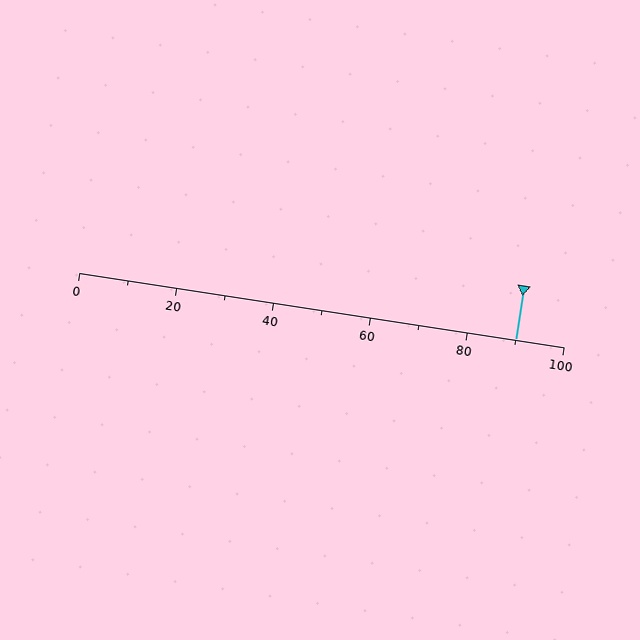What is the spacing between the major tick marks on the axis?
The major ticks are spaced 20 apart.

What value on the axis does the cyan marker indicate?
The marker indicates approximately 90.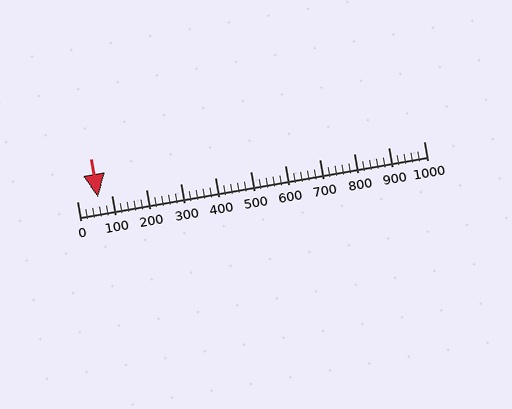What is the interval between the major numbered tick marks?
The major tick marks are spaced 100 units apart.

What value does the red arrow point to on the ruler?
The red arrow points to approximately 60.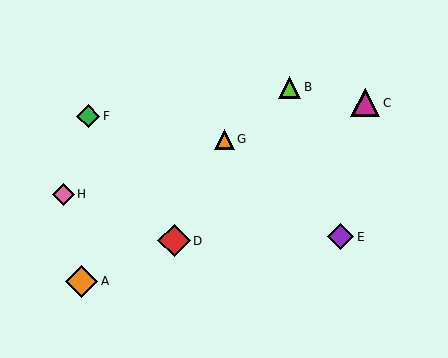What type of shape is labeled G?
Shape G is an orange triangle.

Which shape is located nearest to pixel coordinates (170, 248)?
The red diamond (labeled D) at (174, 241) is nearest to that location.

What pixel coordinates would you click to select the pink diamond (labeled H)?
Click at (63, 194) to select the pink diamond H.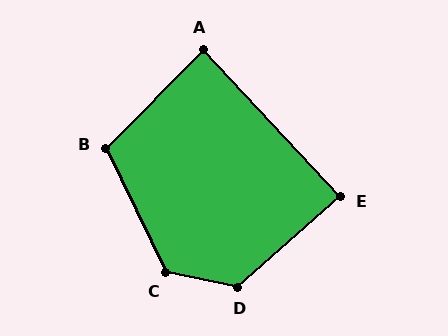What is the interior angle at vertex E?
Approximately 88 degrees (approximately right).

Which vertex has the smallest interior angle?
A, at approximately 88 degrees.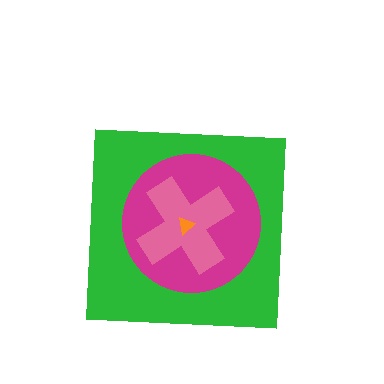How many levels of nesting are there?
4.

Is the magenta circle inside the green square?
Yes.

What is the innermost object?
The orange triangle.